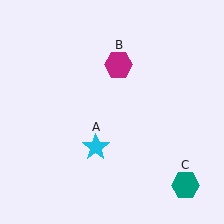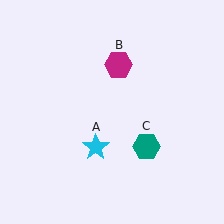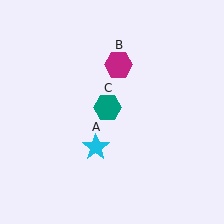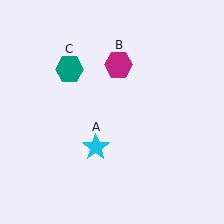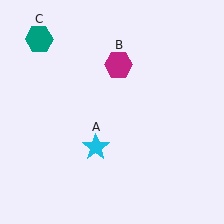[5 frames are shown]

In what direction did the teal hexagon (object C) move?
The teal hexagon (object C) moved up and to the left.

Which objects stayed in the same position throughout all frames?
Cyan star (object A) and magenta hexagon (object B) remained stationary.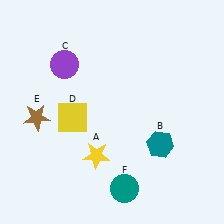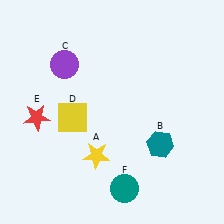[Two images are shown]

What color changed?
The star (E) changed from brown in Image 1 to red in Image 2.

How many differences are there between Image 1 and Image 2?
There is 1 difference between the two images.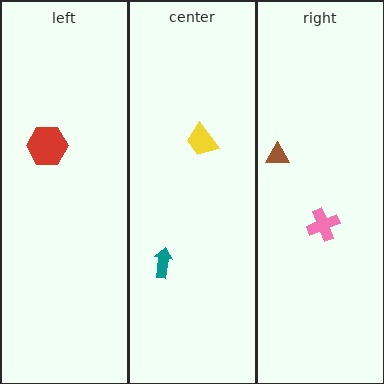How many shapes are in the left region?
1.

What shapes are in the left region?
The red hexagon.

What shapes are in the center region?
The teal arrow, the yellow trapezoid.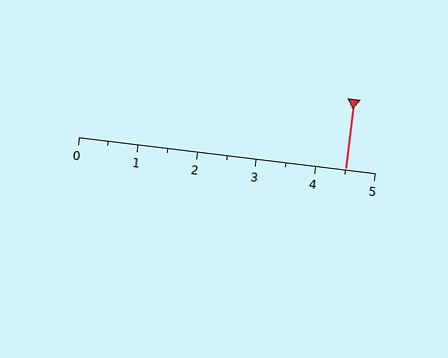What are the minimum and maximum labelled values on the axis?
The axis runs from 0 to 5.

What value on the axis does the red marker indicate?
The marker indicates approximately 4.5.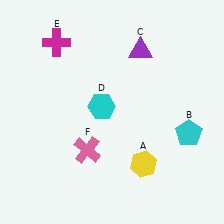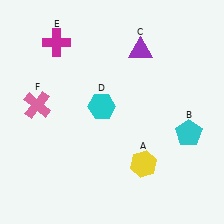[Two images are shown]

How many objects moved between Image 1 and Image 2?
1 object moved between the two images.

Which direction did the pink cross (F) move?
The pink cross (F) moved left.